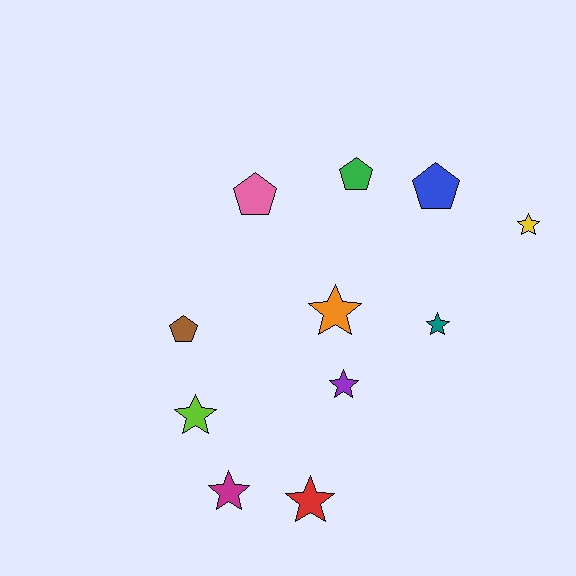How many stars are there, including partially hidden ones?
There are 7 stars.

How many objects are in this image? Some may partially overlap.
There are 11 objects.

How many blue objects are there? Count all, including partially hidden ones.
There is 1 blue object.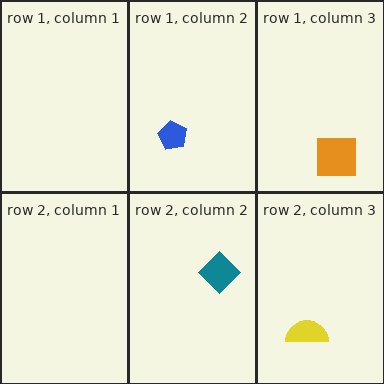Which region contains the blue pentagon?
The row 1, column 2 region.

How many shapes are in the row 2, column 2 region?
1.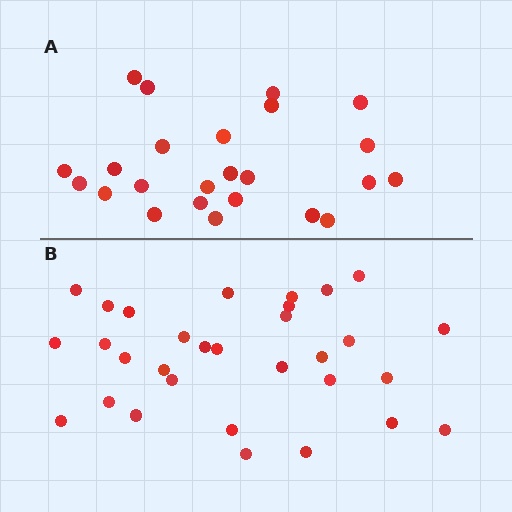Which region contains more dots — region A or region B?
Region B (the bottom region) has more dots.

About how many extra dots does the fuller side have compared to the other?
Region B has roughly 8 or so more dots than region A.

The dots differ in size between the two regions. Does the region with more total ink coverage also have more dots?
No. Region A has more total ink coverage because its dots are larger, but region B actually contains more individual dots. Total area can be misleading — the number of items is what matters here.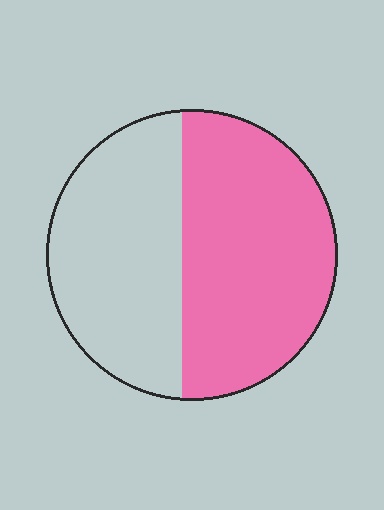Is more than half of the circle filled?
Yes.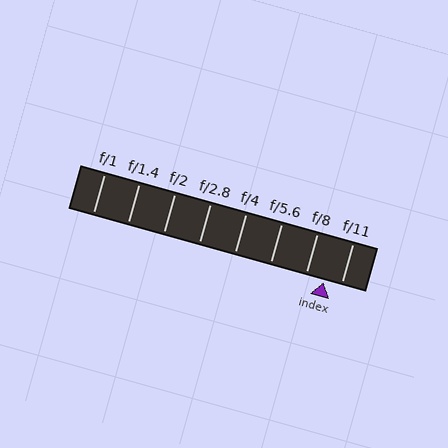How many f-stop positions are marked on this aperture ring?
There are 8 f-stop positions marked.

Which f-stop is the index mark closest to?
The index mark is closest to f/11.